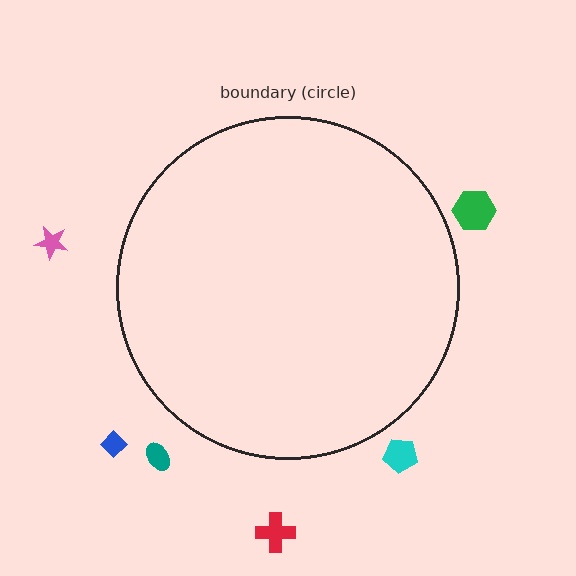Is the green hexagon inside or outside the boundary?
Outside.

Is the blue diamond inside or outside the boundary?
Outside.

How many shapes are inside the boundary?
0 inside, 6 outside.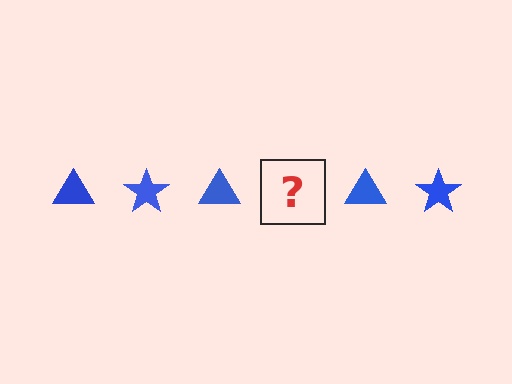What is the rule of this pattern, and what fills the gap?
The rule is that the pattern cycles through triangle, star shapes in blue. The gap should be filled with a blue star.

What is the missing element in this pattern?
The missing element is a blue star.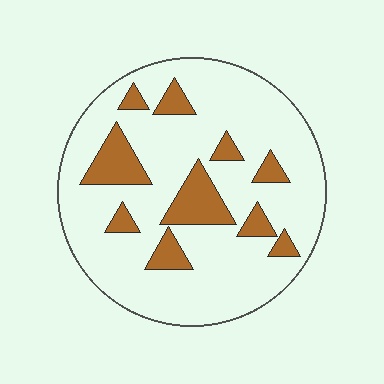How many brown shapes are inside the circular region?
10.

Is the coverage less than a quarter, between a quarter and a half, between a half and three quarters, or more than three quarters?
Less than a quarter.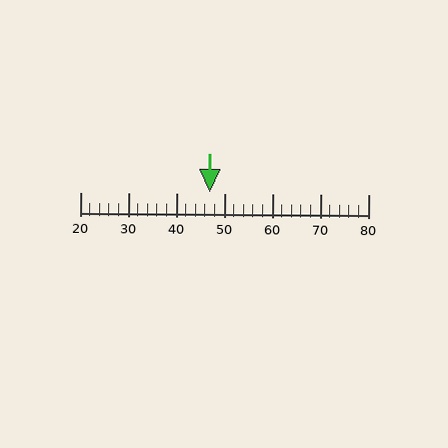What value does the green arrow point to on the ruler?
The green arrow points to approximately 47.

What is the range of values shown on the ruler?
The ruler shows values from 20 to 80.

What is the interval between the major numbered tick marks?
The major tick marks are spaced 10 units apart.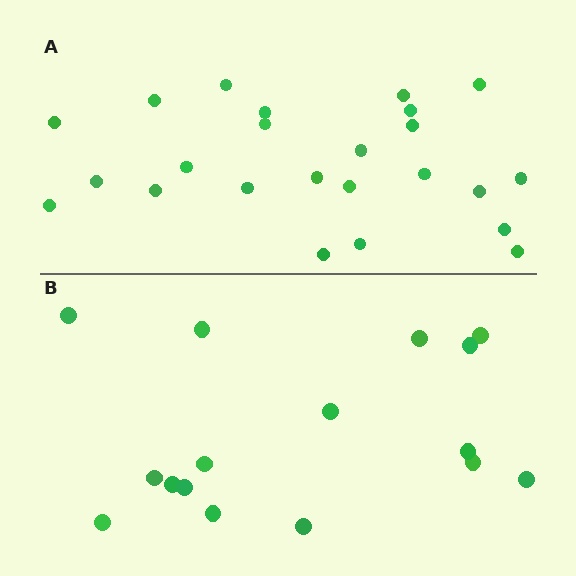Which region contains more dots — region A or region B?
Region A (the top region) has more dots.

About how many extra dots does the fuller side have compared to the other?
Region A has roughly 8 or so more dots than region B.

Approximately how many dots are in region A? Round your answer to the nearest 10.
About 20 dots. (The exact count is 24, which rounds to 20.)